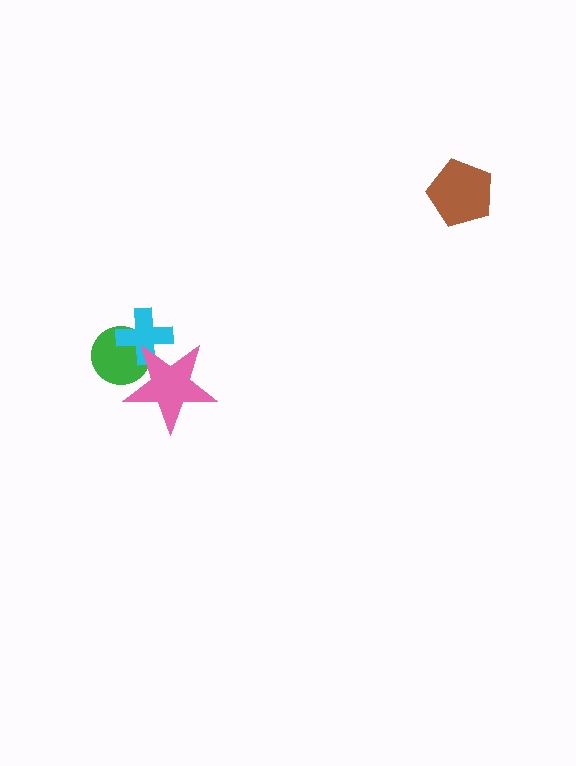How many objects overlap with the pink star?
2 objects overlap with the pink star.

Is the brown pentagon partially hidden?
No, no other shape covers it.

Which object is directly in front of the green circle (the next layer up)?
The cyan cross is directly in front of the green circle.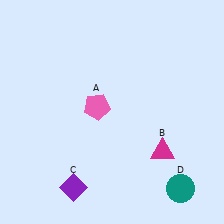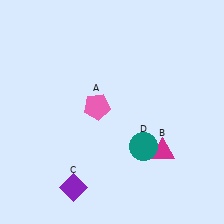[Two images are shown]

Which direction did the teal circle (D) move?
The teal circle (D) moved up.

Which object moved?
The teal circle (D) moved up.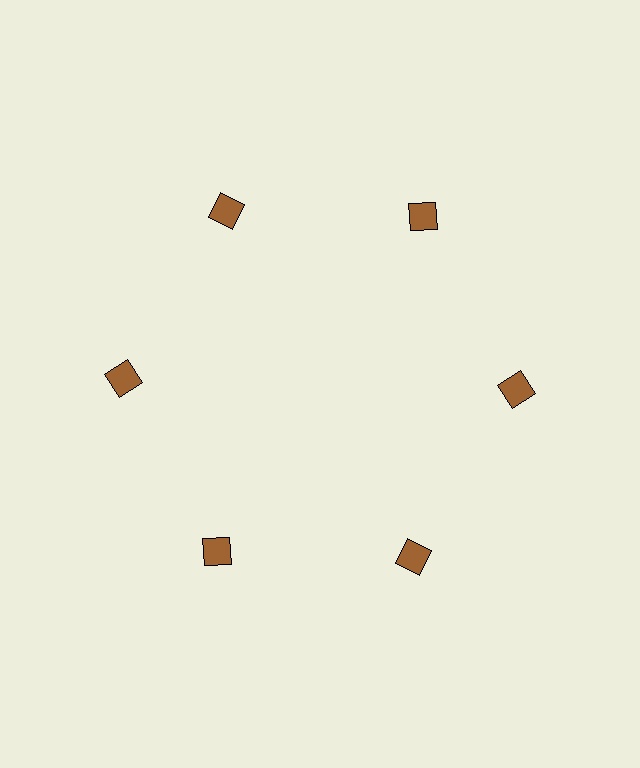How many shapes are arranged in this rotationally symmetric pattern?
There are 6 shapes, arranged in 6 groups of 1.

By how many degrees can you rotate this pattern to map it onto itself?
The pattern maps onto itself every 60 degrees of rotation.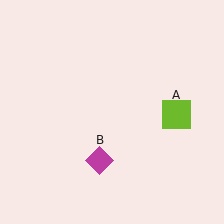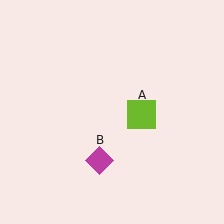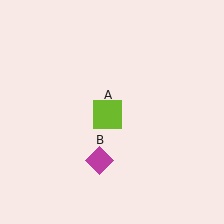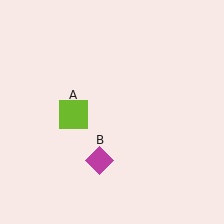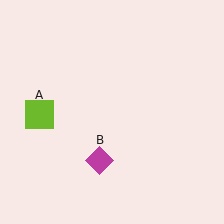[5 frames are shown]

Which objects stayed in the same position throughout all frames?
Magenta diamond (object B) remained stationary.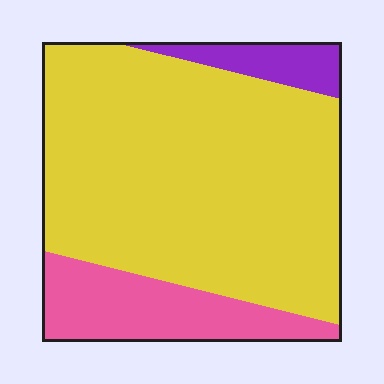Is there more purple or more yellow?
Yellow.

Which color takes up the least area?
Purple, at roughly 5%.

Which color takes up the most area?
Yellow, at roughly 75%.